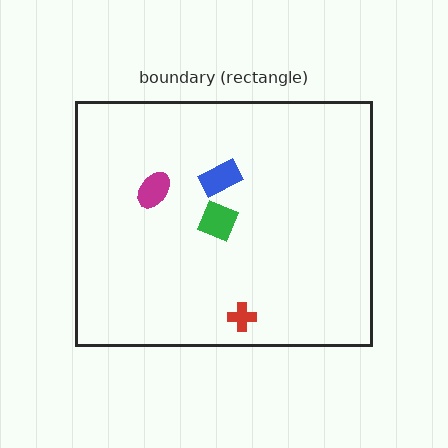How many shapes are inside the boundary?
4 inside, 0 outside.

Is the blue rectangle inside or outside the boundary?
Inside.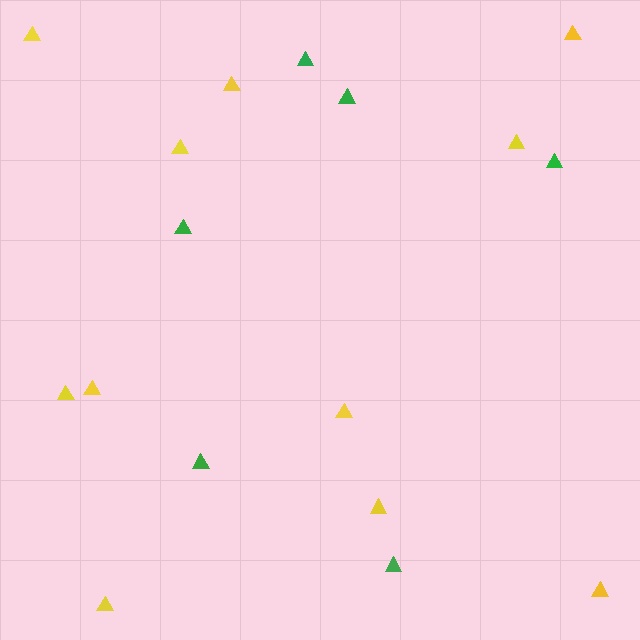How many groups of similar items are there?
There are 2 groups: one group of yellow triangles (11) and one group of green triangles (6).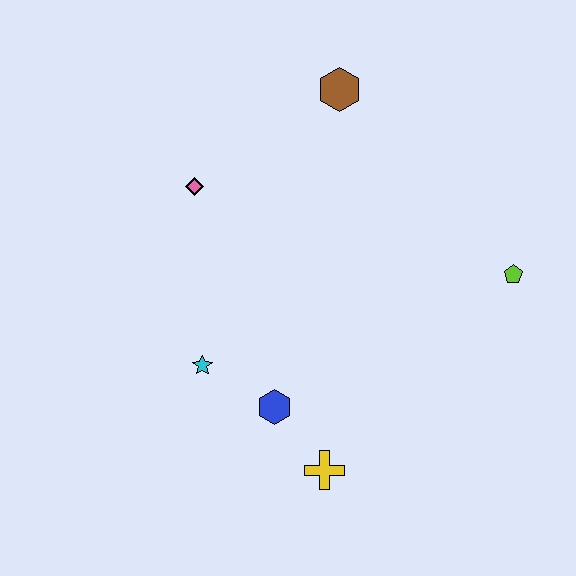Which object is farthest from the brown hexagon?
The yellow cross is farthest from the brown hexagon.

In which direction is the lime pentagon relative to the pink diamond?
The lime pentagon is to the right of the pink diamond.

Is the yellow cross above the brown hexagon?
No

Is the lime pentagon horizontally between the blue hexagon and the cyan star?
No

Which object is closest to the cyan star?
The blue hexagon is closest to the cyan star.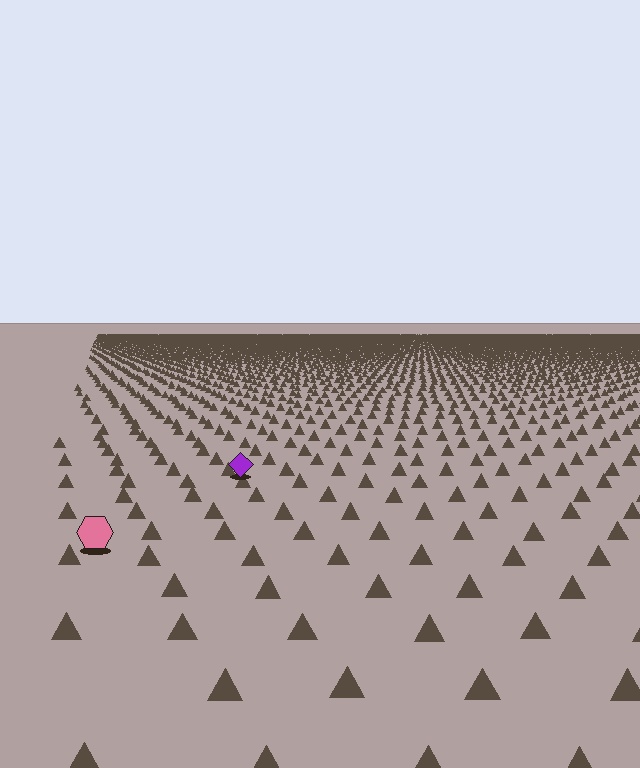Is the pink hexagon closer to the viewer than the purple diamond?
Yes. The pink hexagon is closer — you can tell from the texture gradient: the ground texture is coarser near it.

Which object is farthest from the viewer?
The purple diamond is farthest from the viewer. It appears smaller and the ground texture around it is denser.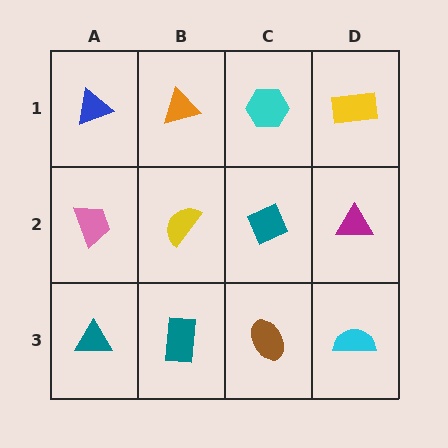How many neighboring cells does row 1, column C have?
3.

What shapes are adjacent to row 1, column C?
A teal diamond (row 2, column C), an orange triangle (row 1, column B), a yellow rectangle (row 1, column D).